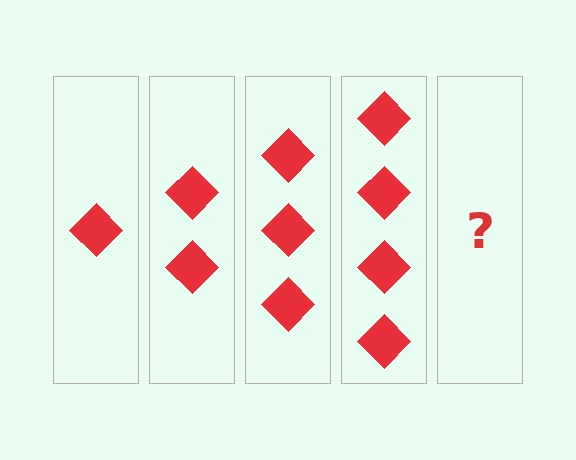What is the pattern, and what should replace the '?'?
The pattern is that each step adds one more diamond. The '?' should be 5 diamonds.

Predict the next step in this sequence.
The next step is 5 diamonds.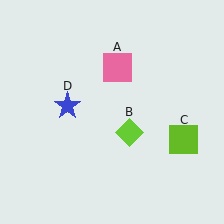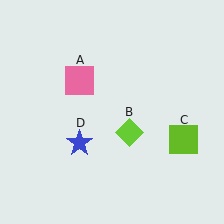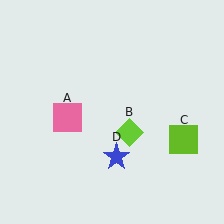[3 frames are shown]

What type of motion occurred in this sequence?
The pink square (object A), blue star (object D) rotated counterclockwise around the center of the scene.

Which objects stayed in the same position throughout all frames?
Lime diamond (object B) and lime square (object C) remained stationary.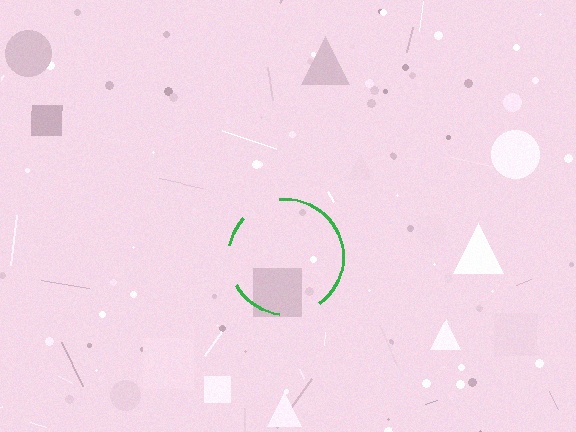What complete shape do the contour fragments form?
The contour fragments form a circle.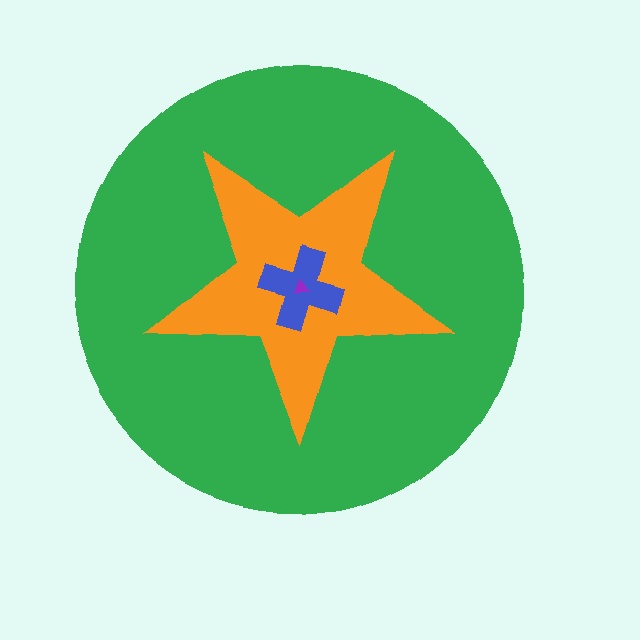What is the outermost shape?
The green circle.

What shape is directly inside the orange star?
The blue cross.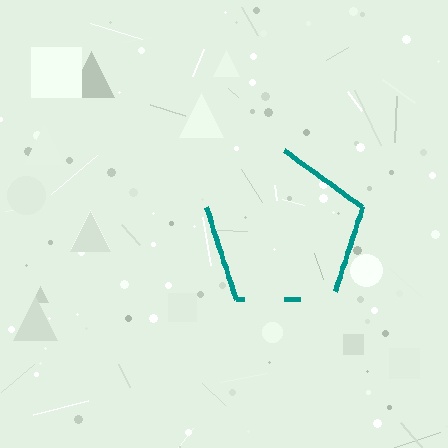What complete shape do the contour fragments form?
The contour fragments form a pentagon.